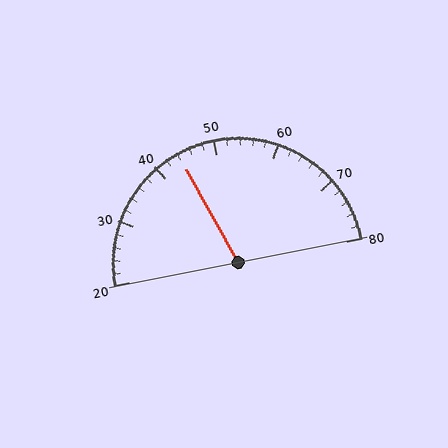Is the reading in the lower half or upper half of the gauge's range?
The reading is in the lower half of the range (20 to 80).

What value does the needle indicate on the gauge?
The needle indicates approximately 44.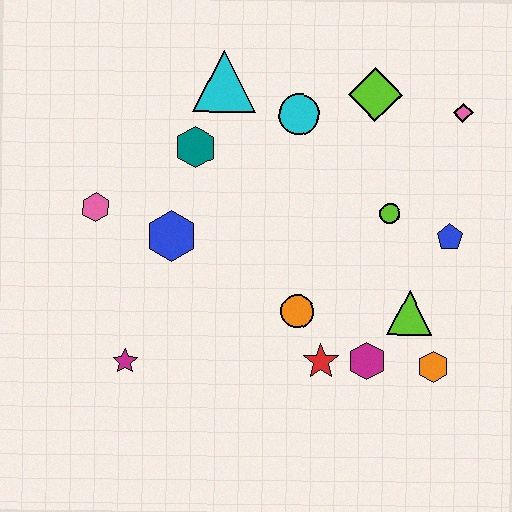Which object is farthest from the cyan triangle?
The orange hexagon is farthest from the cyan triangle.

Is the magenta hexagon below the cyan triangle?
Yes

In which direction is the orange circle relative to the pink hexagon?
The orange circle is to the right of the pink hexagon.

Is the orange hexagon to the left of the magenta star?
No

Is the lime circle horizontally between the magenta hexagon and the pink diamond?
Yes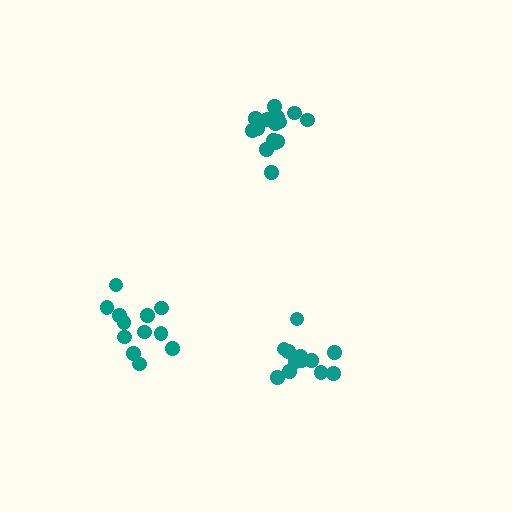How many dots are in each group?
Group 1: 12 dots, Group 2: 12 dots, Group 3: 15 dots (39 total).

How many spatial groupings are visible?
There are 3 spatial groupings.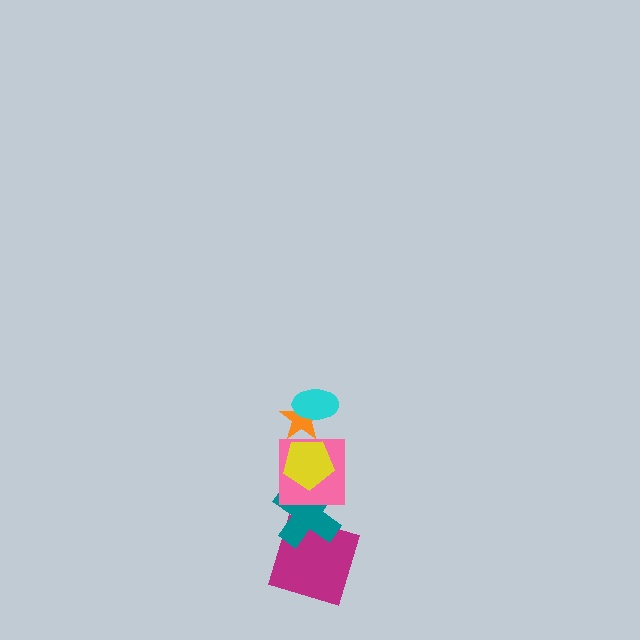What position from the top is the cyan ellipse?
The cyan ellipse is 1st from the top.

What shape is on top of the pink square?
The yellow pentagon is on top of the pink square.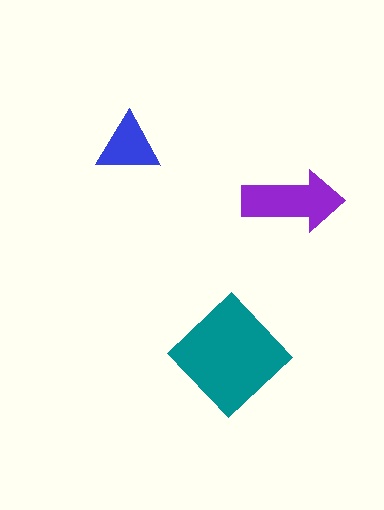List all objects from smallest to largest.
The blue triangle, the purple arrow, the teal diamond.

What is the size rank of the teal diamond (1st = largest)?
1st.